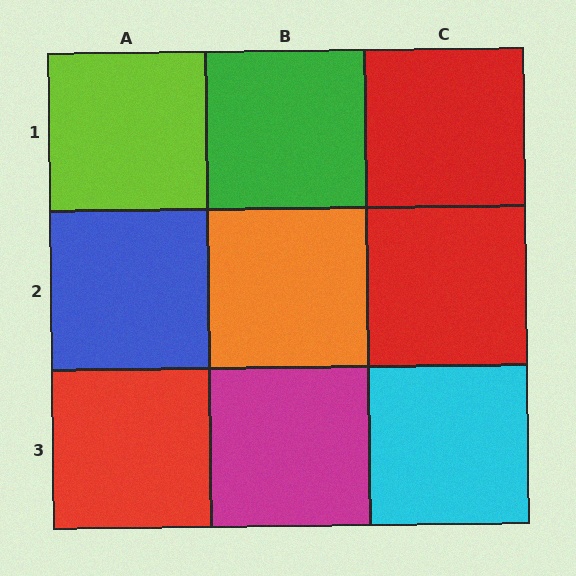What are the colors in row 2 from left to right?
Blue, orange, red.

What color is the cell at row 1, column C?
Red.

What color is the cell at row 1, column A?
Lime.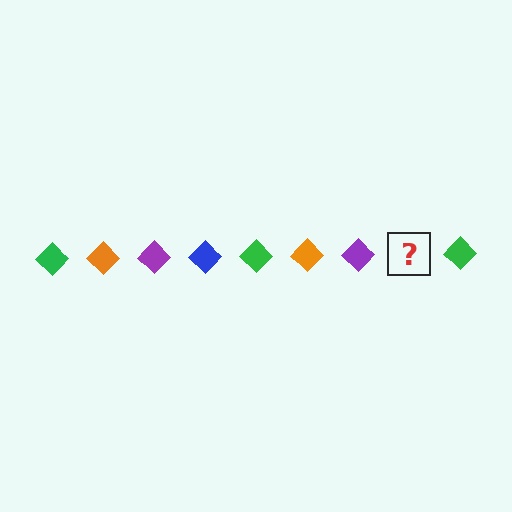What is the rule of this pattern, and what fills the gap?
The rule is that the pattern cycles through green, orange, purple, blue diamonds. The gap should be filled with a blue diamond.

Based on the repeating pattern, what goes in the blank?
The blank should be a blue diamond.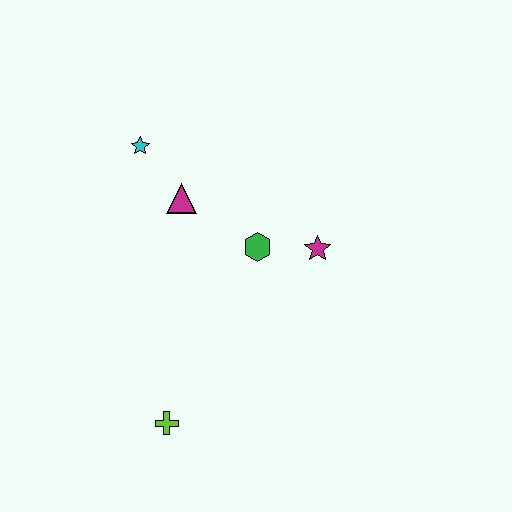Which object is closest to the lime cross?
The green hexagon is closest to the lime cross.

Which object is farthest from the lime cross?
The cyan star is farthest from the lime cross.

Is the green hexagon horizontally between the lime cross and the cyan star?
No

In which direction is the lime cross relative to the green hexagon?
The lime cross is below the green hexagon.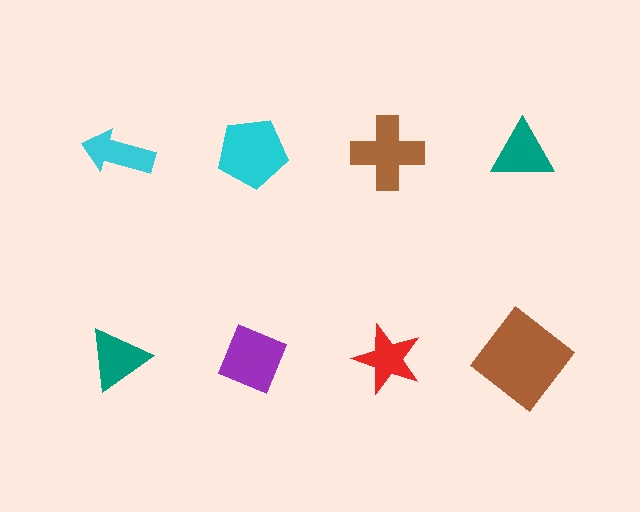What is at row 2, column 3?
A red star.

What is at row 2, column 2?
A purple diamond.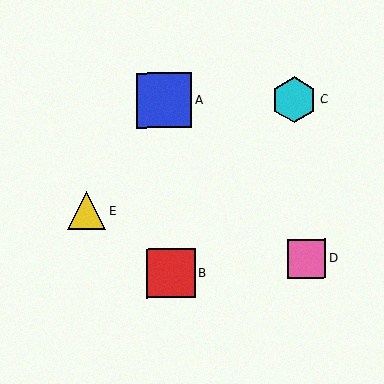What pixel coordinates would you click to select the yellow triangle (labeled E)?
Click at (87, 211) to select the yellow triangle E.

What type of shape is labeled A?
Shape A is a blue square.